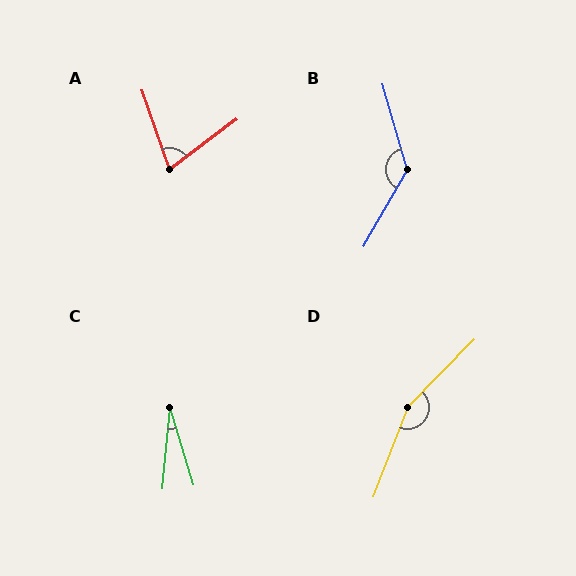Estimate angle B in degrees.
Approximately 134 degrees.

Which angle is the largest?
D, at approximately 156 degrees.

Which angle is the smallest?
C, at approximately 22 degrees.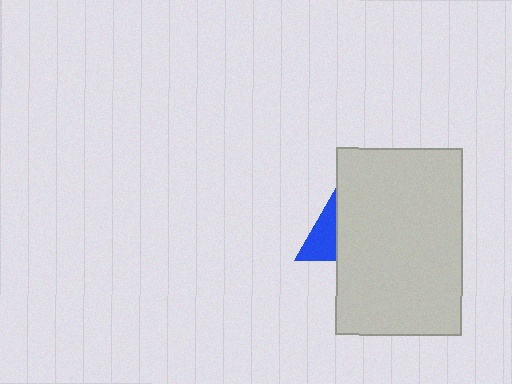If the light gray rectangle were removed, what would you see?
You would see the complete blue triangle.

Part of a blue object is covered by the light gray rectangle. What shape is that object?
It is a triangle.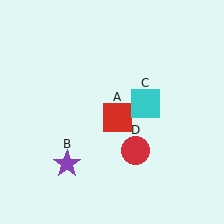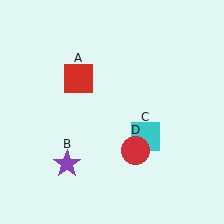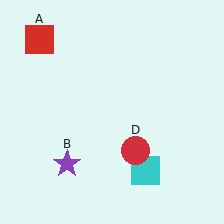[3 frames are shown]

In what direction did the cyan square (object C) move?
The cyan square (object C) moved down.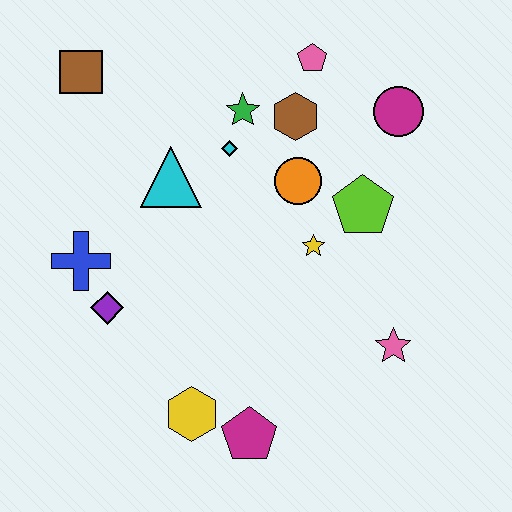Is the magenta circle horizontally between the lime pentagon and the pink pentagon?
No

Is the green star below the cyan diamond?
No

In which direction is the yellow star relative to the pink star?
The yellow star is above the pink star.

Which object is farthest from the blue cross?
The magenta circle is farthest from the blue cross.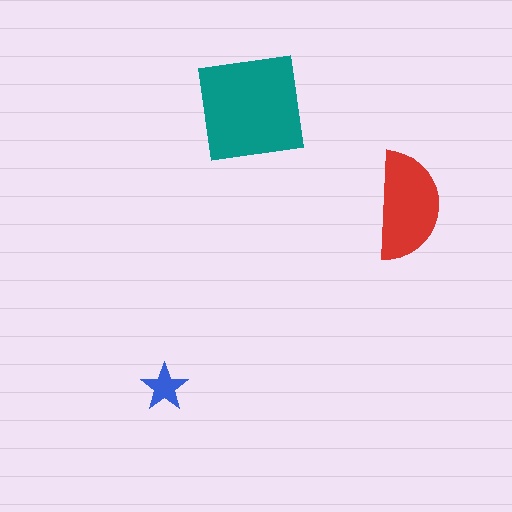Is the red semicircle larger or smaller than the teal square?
Smaller.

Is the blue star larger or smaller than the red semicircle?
Smaller.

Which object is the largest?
The teal square.